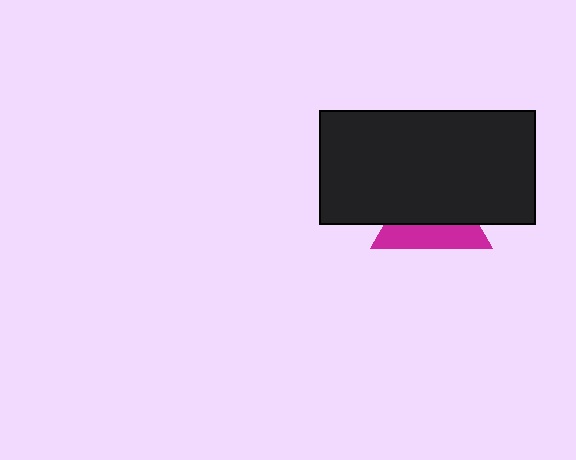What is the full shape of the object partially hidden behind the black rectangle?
The partially hidden object is a magenta triangle.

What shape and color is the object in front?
The object in front is a black rectangle.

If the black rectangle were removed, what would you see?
You would see the complete magenta triangle.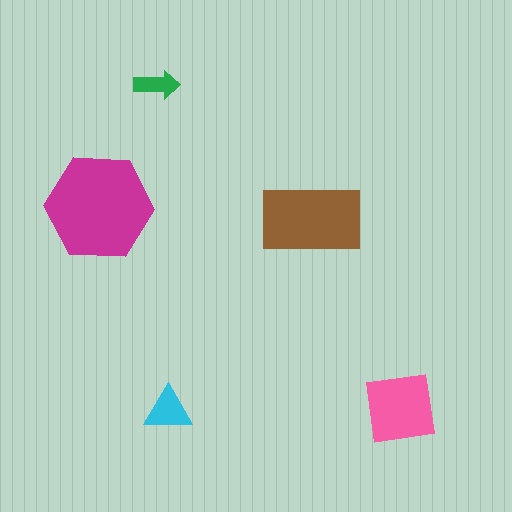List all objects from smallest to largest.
The green arrow, the cyan triangle, the pink square, the brown rectangle, the magenta hexagon.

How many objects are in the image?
There are 5 objects in the image.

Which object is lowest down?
The cyan triangle is bottommost.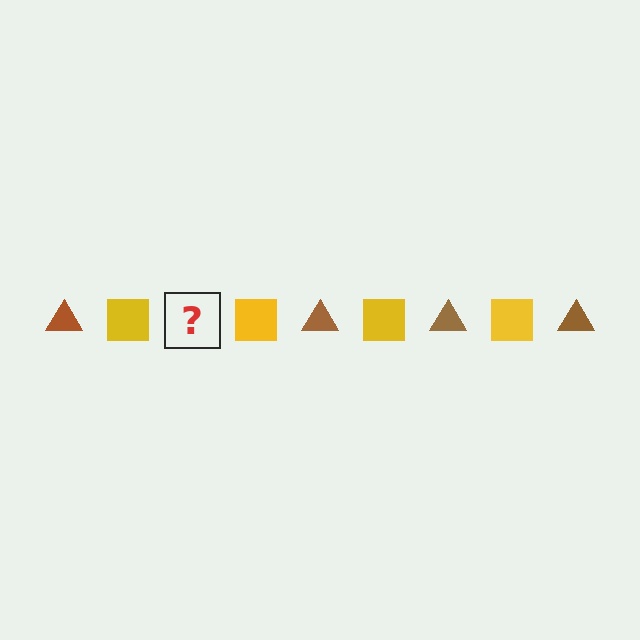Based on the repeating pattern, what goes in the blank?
The blank should be a brown triangle.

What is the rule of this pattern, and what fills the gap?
The rule is that the pattern alternates between brown triangle and yellow square. The gap should be filled with a brown triangle.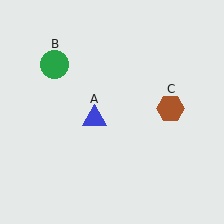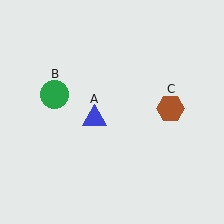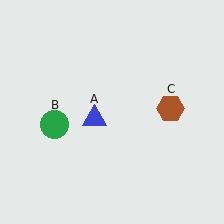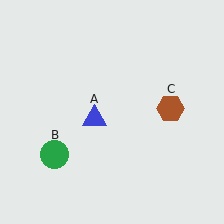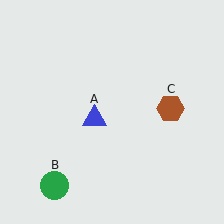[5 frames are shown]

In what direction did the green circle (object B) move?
The green circle (object B) moved down.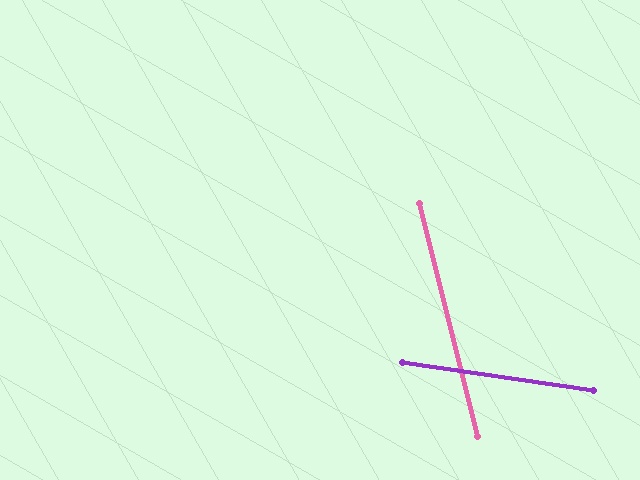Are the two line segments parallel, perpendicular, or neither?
Neither parallel nor perpendicular — they differ by about 68°.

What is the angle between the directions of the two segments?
Approximately 68 degrees.